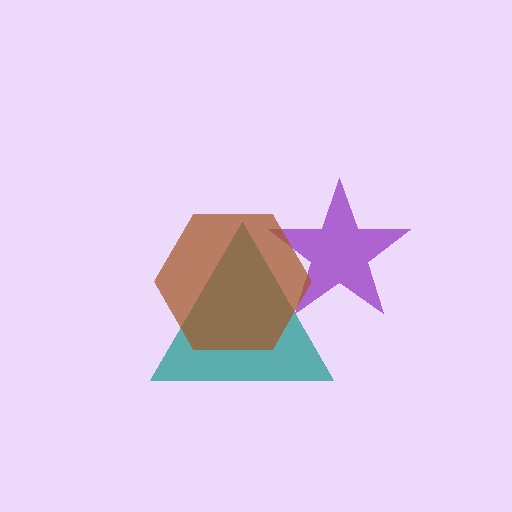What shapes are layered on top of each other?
The layered shapes are: a teal triangle, a purple star, a brown hexagon.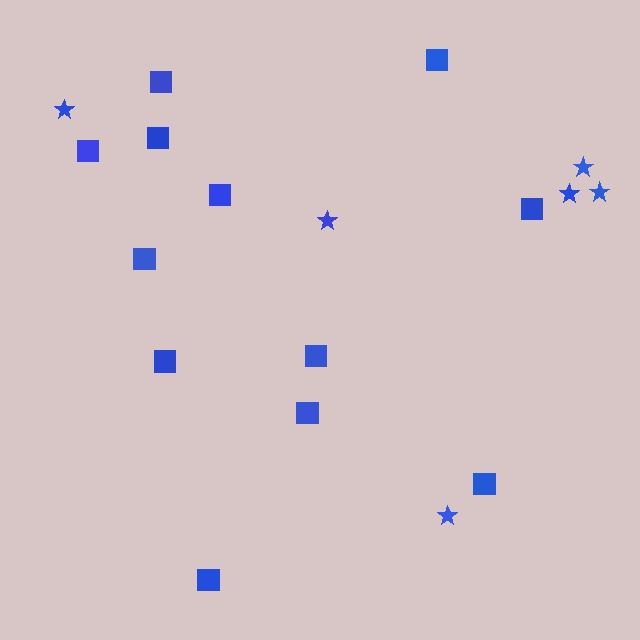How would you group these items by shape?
There are 2 groups: one group of squares (12) and one group of stars (6).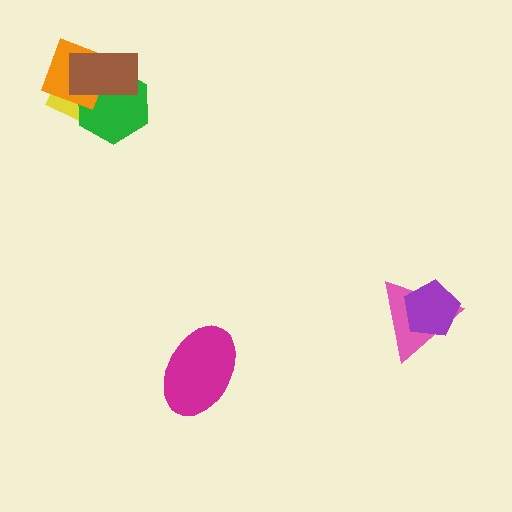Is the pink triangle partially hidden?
Yes, it is partially covered by another shape.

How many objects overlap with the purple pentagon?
1 object overlaps with the purple pentagon.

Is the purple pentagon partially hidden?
No, no other shape covers it.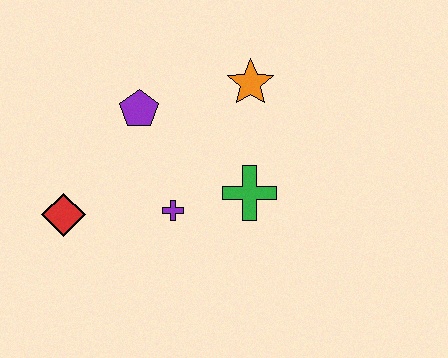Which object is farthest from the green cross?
The red diamond is farthest from the green cross.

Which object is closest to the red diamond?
The purple cross is closest to the red diamond.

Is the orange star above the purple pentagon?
Yes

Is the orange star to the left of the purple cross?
No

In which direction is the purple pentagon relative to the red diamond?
The purple pentagon is above the red diamond.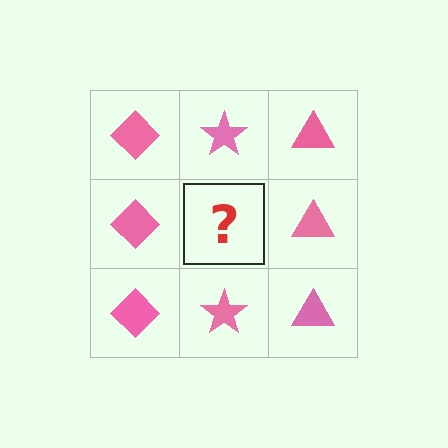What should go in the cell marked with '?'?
The missing cell should contain a pink star.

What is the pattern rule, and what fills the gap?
The rule is that each column has a consistent shape. The gap should be filled with a pink star.